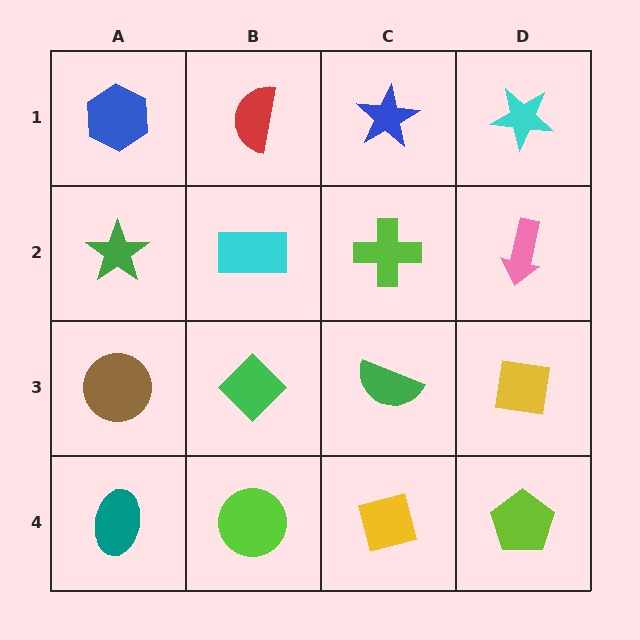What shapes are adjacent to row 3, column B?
A cyan rectangle (row 2, column B), a lime circle (row 4, column B), a brown circle (row 3, column A), a green semicircle (row 3, column C).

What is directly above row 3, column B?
A cyan rectangle.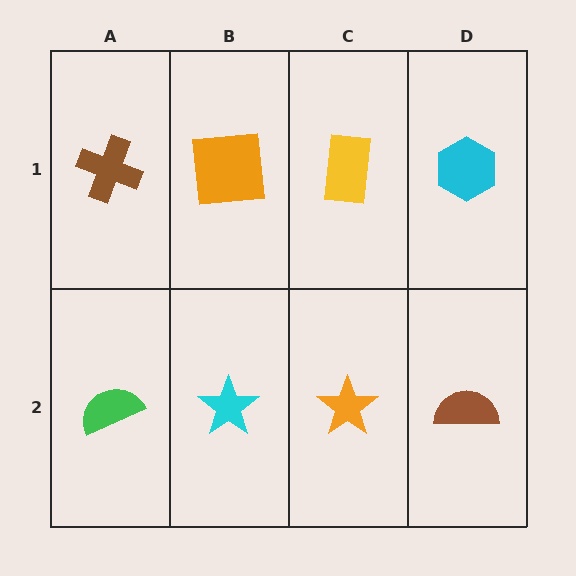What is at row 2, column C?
An orange star.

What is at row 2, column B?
A cyan star.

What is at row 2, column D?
A brown semicircle.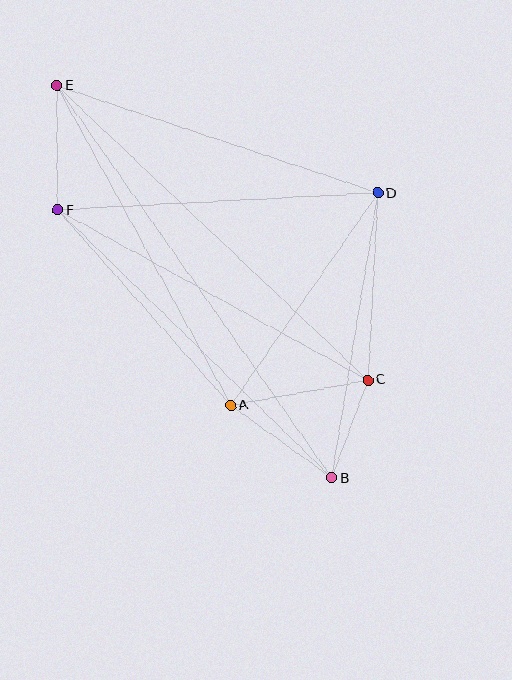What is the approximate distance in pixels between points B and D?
The distance between B and D is approximately 289 pixels.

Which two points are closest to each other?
Points B and C are closest to each other.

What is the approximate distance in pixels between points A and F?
The distance between A and F is approximately 261 pixels.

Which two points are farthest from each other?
Points B and E are farthest from each other.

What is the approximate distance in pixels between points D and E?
The distance between D and E is approximately 338 pixels.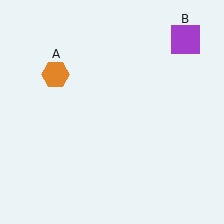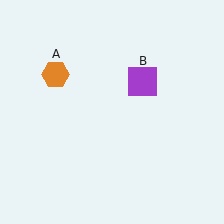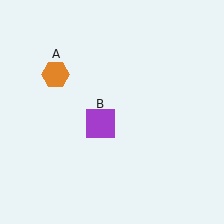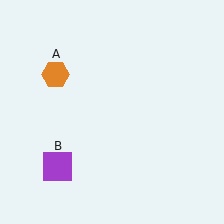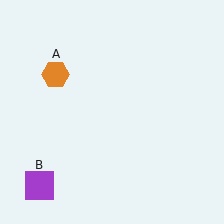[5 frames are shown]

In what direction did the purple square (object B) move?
The purple square (object B) moved down and to the left.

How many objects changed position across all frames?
1 object changed position: purple square (object B).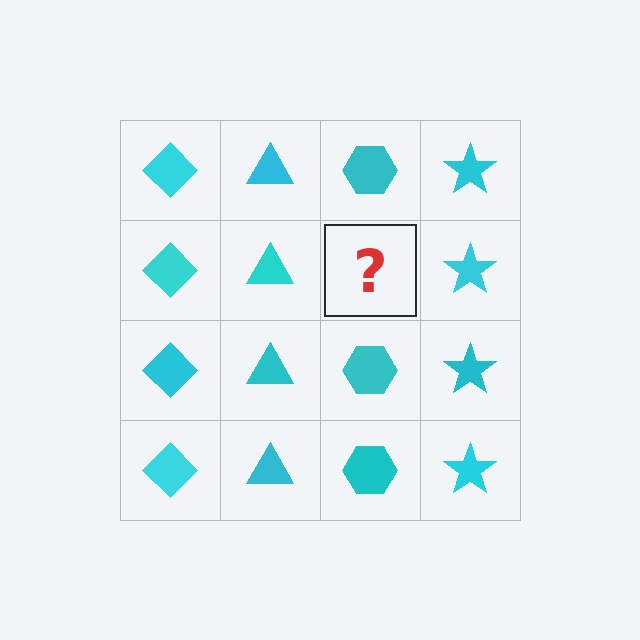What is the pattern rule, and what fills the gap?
The rule is that each column has a consistent shape. The gap should be filled with a cyan hexagon.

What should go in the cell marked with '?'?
The missing cell should contain a cyan hexagon.